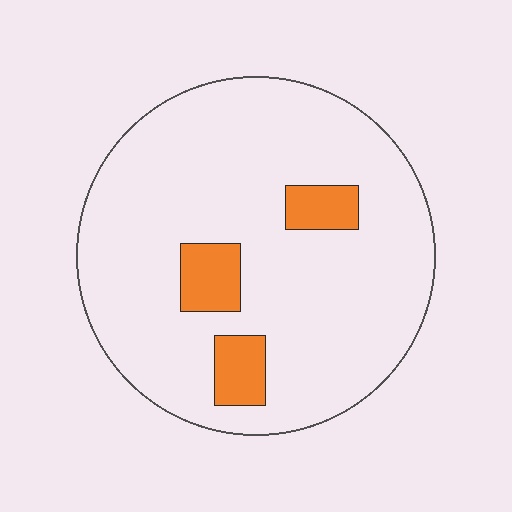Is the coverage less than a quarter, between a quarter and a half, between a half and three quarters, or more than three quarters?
Less than a quarter.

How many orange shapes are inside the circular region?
3.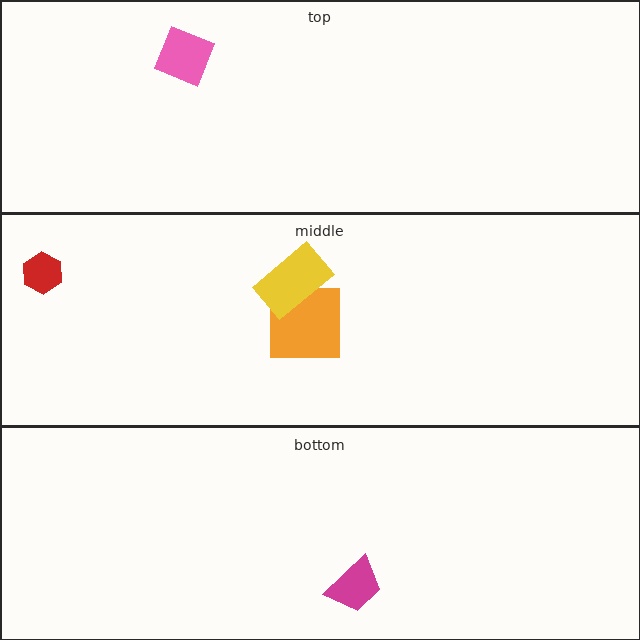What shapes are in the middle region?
The orange square, the red hexagon, the yellow rectangle.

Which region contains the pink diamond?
The top region.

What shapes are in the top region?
The pink diamond.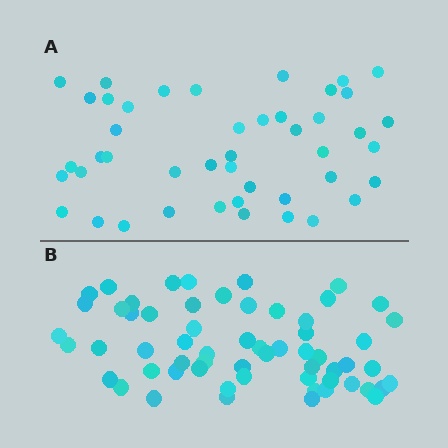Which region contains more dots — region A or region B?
Region B (the bottom region) has more dots.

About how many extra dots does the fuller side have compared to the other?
Region B has approximately 15 more dots than region A.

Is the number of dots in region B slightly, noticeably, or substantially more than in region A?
Region B has noticeably more, but not dramatically so. The ratio is roughly 1.3 to 1.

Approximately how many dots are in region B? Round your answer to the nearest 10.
About 60 dots.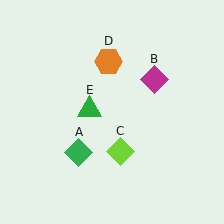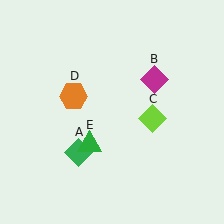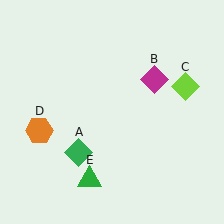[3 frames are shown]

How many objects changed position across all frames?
3 objects changed position: lime diamond (object C), orange hexagon (object D), green triangle (object E).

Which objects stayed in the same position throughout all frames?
Green diamond (object A) and magenta diamond (object B) remained stationary.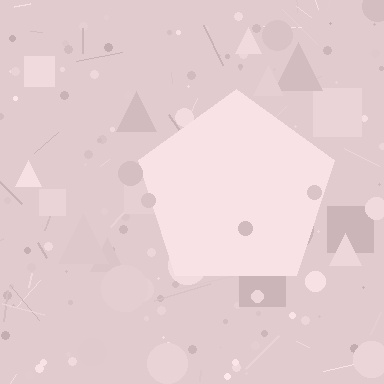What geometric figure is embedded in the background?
A pentagon is embedded in the background.